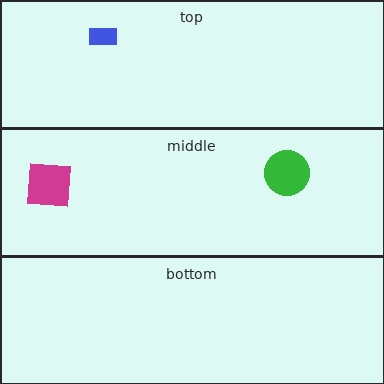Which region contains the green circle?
The middle region.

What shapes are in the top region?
The blue rectangle.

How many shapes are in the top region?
1.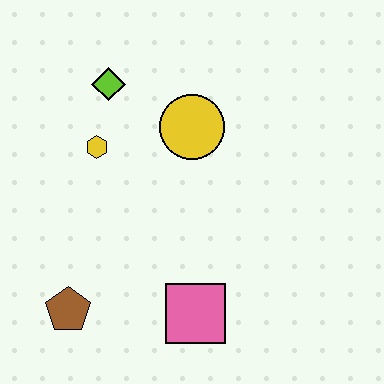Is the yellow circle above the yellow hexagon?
Yes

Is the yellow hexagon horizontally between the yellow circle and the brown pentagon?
Yes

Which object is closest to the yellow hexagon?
The lime diamond is closest to the yellow hexagon.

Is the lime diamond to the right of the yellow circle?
No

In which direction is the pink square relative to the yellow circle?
The pink square is below the yellow circle.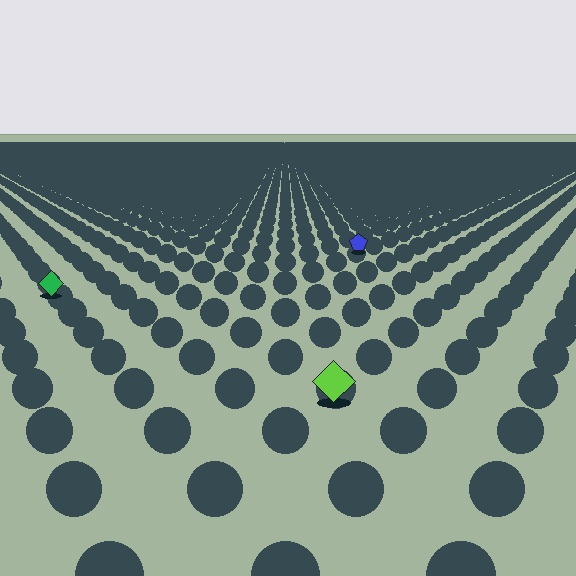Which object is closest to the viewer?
The lime diamond is closest. The texture marks near it are larger and more spread out.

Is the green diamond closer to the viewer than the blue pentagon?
Yes. The green diamond is closer — you can tell from the texture gradient: the ground texture is coarser near it.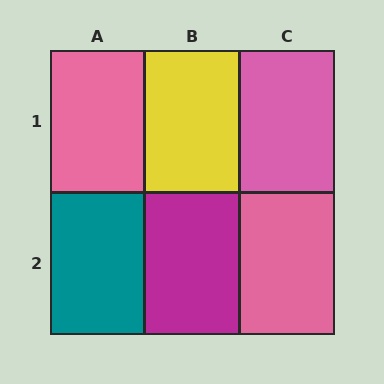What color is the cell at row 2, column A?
Teal.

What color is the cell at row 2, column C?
Pink.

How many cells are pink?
3 cells are pink.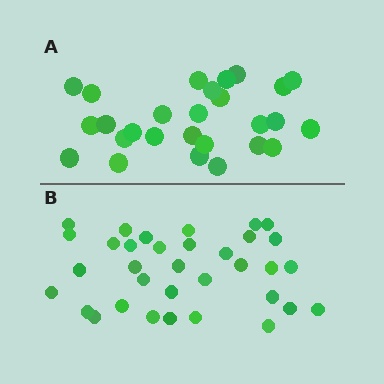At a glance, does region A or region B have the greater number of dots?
Region B (the bottom region) has more dots.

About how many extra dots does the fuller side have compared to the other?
Region B has roughly 8 or so more dots than region A.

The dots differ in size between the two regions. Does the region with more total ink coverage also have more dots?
No. Region A has more total ink coverage because its dots are larger, but region B actually contains more individual dots. Total area can be misleading — the number of items is what matters here.